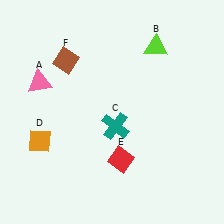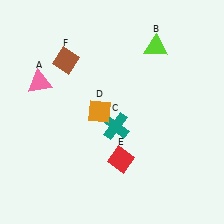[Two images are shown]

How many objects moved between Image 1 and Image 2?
1 object moved between the two images.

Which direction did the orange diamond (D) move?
The orange diamond (D) moved right.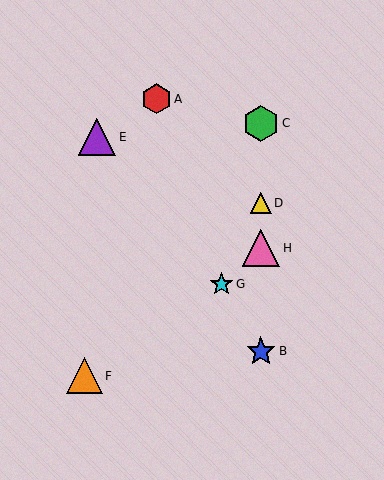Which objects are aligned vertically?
Objects B, C, D, H are aligned vertically.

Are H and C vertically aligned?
Yes, both are at x≈261.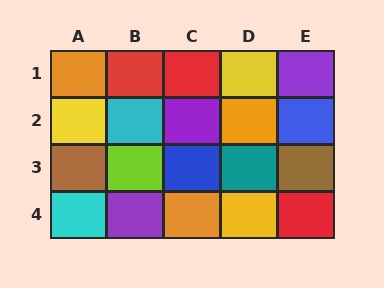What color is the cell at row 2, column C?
Purple.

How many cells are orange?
3 cells are orange.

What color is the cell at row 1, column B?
Red.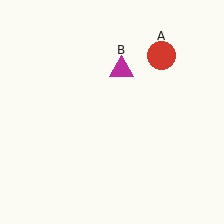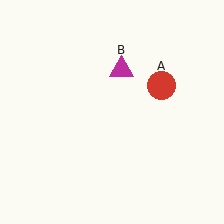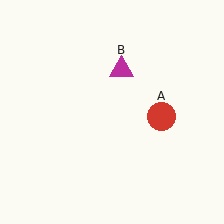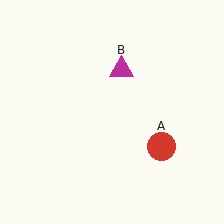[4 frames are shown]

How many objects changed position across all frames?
1 object changed position: red circle (object A).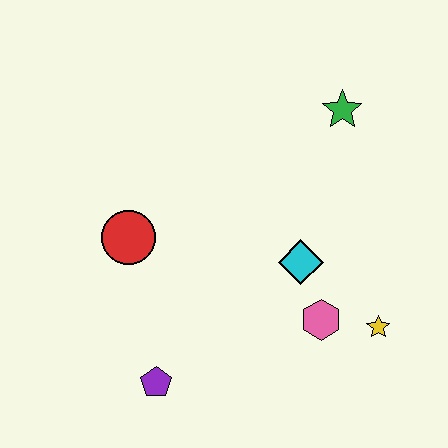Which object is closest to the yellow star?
The pink hexagon is closest to the yellow star.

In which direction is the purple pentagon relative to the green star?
The purple pentagon is below the green star.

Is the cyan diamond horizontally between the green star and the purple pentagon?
Yes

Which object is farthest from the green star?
The purple pentagon is farthest from the green star.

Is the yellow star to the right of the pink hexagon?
Yes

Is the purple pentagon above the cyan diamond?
No